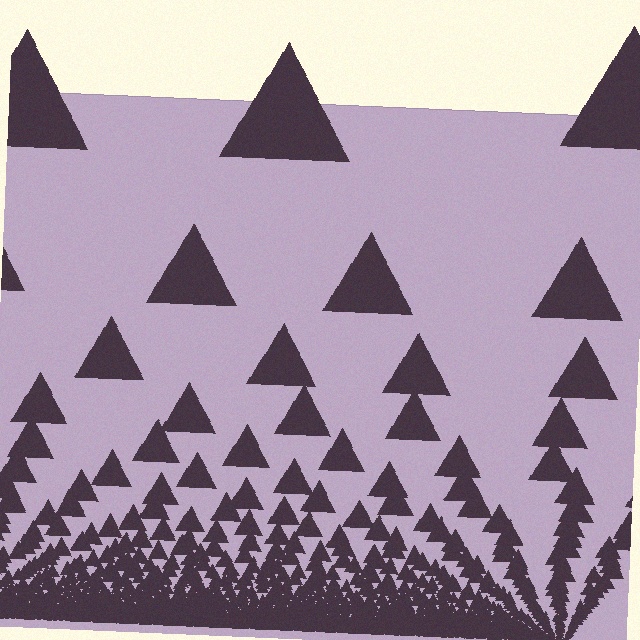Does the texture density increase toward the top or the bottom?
Density increases toward the bottom.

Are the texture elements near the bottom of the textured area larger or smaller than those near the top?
Smaller. The gradient is inverted — elements near the bottom are smaller and denser.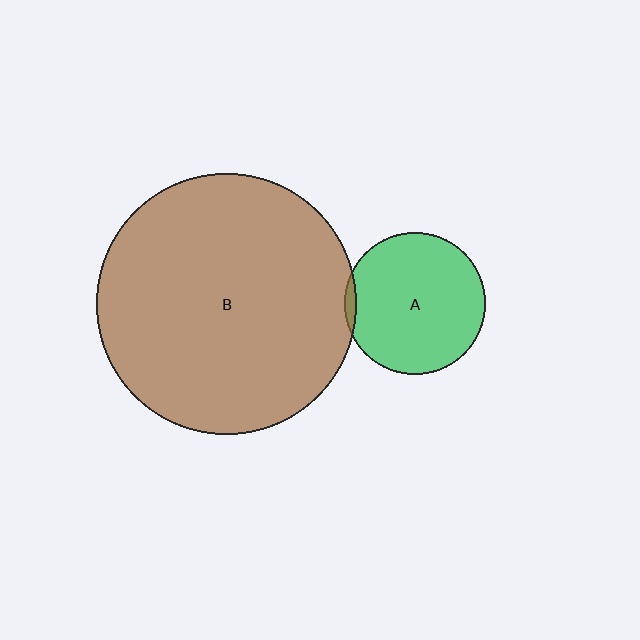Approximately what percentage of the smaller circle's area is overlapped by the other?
Approximately 5%.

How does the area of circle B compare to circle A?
Approximately 3.4 times.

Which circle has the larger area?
Circle B (brown).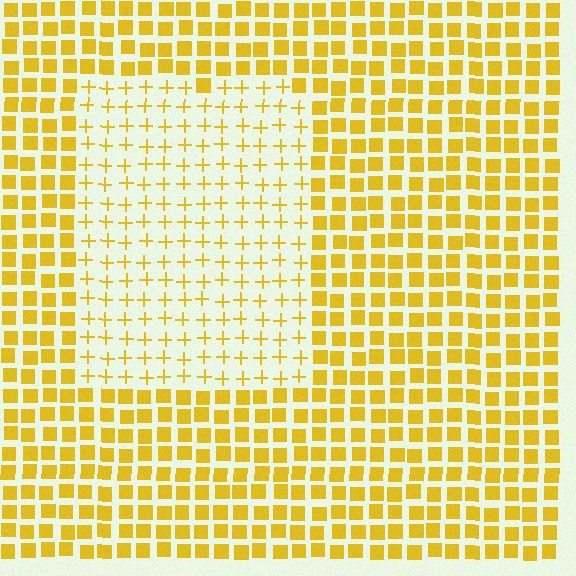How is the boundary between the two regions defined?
The boundary is defined by a change in element shape: plus signs inside vs. squares outside. All elements share the same color and spacing.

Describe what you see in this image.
The image is filled with small yellow elements arranged in a uniform grid. A rectangle-shaped region contains plus signs, while the surrounding area contains squares. The boundary is defined purely by the change in element shape.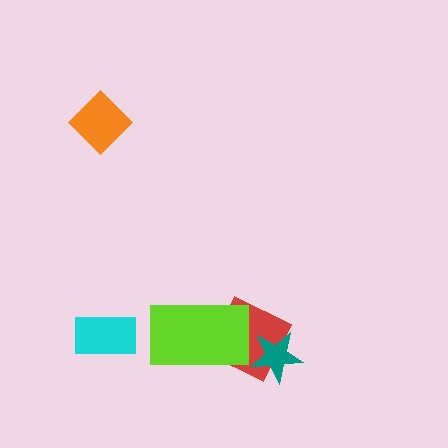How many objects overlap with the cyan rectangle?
0 objects overlap with the cyan rectangle.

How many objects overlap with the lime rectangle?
1 object overlaps with the lime rectangle.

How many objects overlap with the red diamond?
2 objects overlap with the red diamond.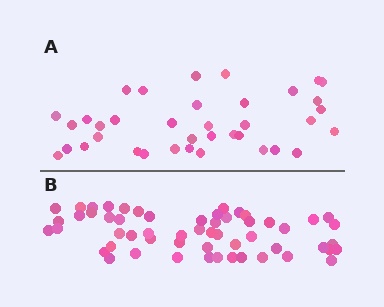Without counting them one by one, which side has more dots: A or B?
Region B (the bottom region) has more dots.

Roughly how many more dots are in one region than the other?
Region B has approximately 20 more dots than region A.